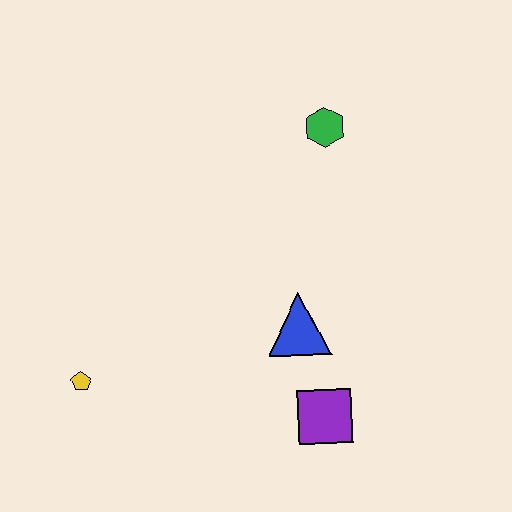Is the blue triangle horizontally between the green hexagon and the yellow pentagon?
Yes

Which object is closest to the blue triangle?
The purple square is closest to the blue triangle.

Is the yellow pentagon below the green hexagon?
Yes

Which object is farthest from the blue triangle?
The yellow pentagon is farthest from the blue triangle.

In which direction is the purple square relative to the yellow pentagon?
The purple square is to the right of the yellow pentagon.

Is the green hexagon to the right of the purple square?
Yes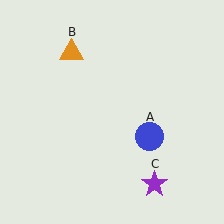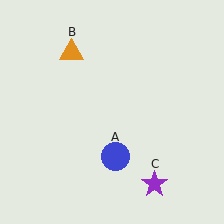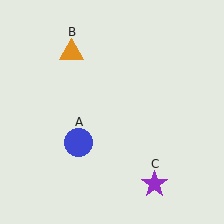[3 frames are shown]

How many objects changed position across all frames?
1 object changed position: blue circle (object A).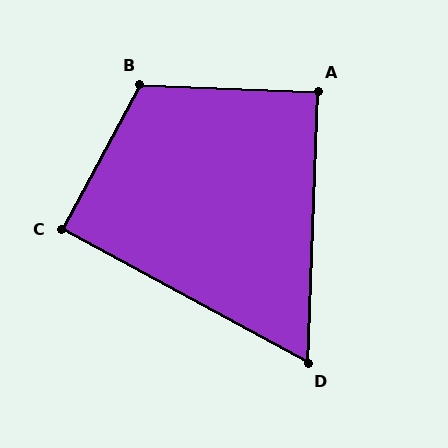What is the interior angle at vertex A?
Approximately 90 degrees (approximately right).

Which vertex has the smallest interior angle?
D, at approximately 64 degrees.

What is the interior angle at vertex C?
Approximately 90 degrees (approximately right).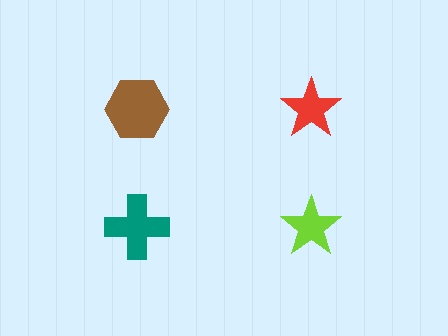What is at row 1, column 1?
A brown hexagon.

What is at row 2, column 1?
A teal cross.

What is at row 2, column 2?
A lime star.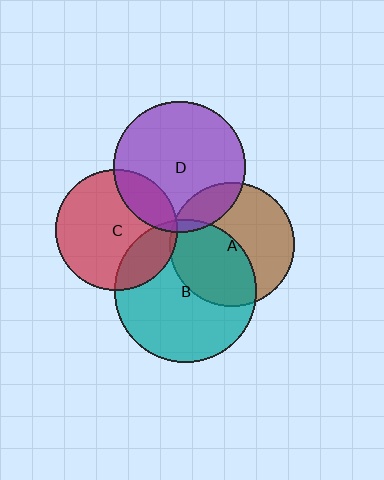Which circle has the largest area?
Circle B (teal).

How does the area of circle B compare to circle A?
Approximately 1.3 times.